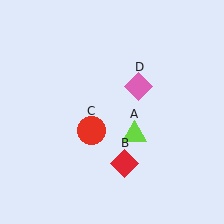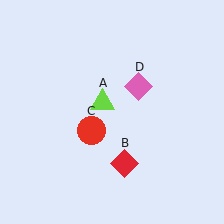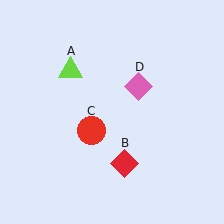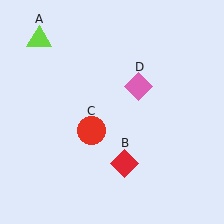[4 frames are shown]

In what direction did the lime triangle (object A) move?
The lime triangle (object A) moved up and to the left.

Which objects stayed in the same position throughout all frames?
Red diamond (object B) and red circle (object C) and pink diamond (object D) remained stationary.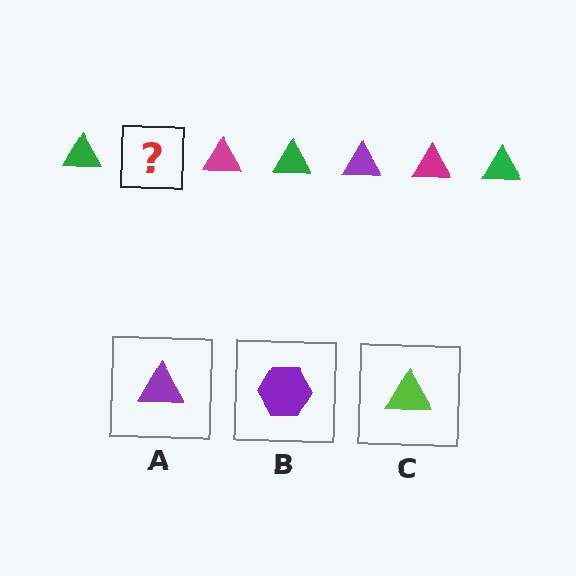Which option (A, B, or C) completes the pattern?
A.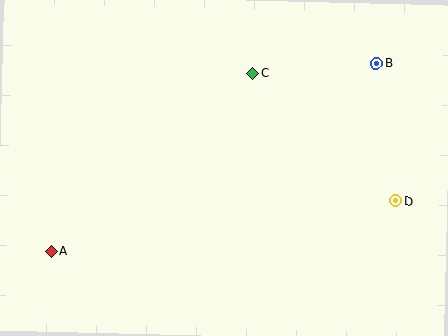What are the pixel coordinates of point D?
Point D is at (396, 201).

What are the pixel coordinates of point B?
Point B is at (376, 63).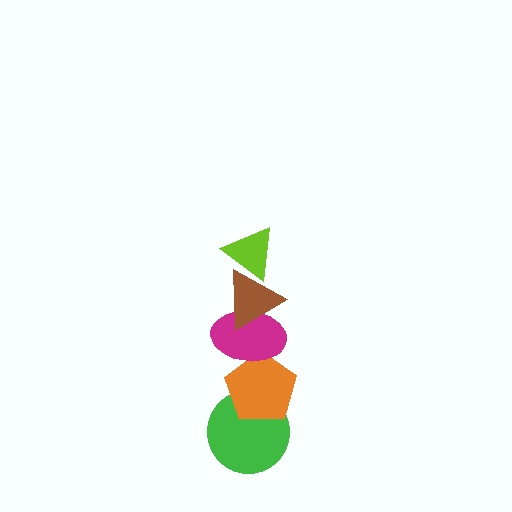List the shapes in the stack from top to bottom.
From top to bottom: the lime triangle, the brown triangle, the magenta ellipse, the orange pentagon, the green circle.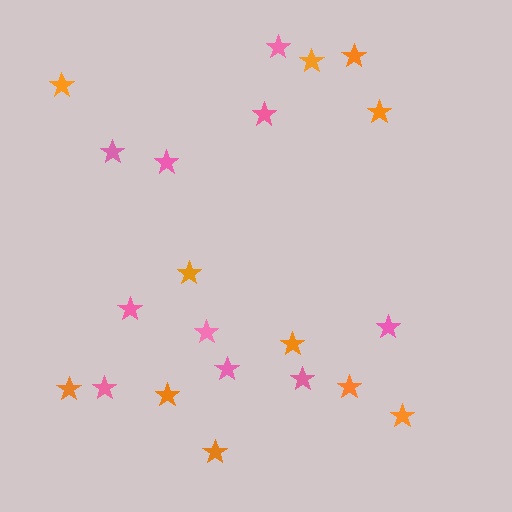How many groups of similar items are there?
There are 2 groups: one group of orange stars (11) and one group of pink stars (10).